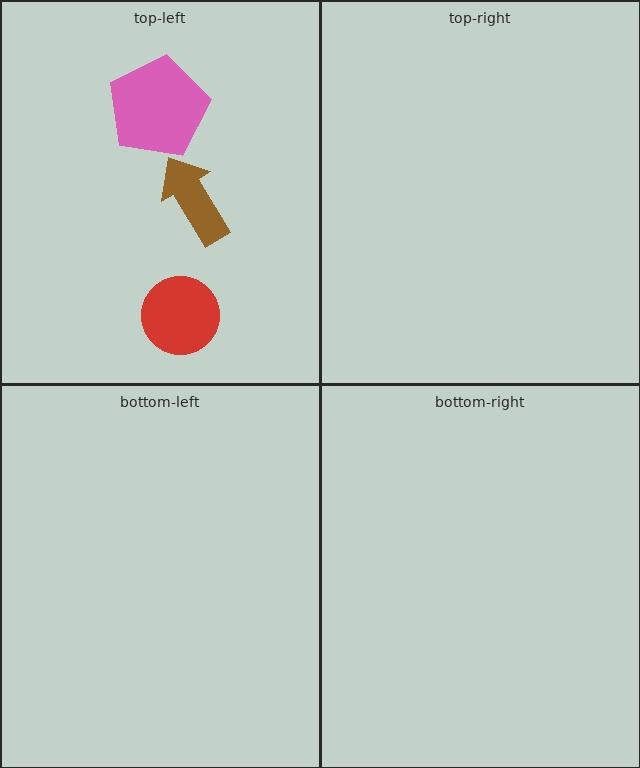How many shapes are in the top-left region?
3.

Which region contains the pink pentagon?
The top-left region.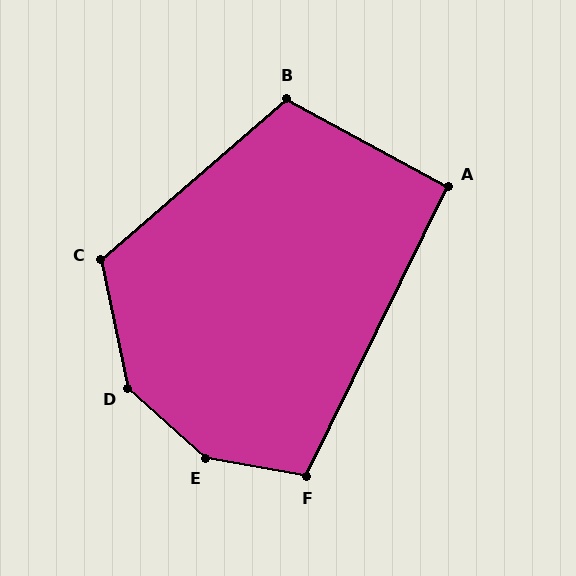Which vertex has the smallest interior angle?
A, at approximately 93 degrees.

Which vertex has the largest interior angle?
E, at approximately 148 degrees.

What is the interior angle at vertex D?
Approximately 143 degrees (obtuse).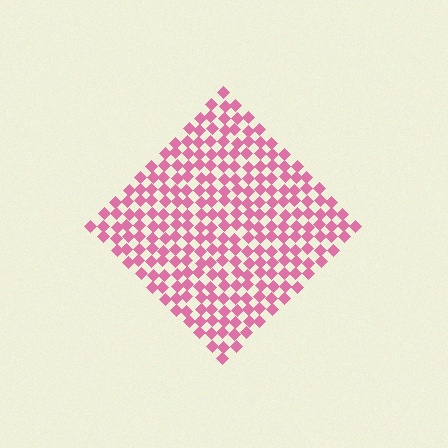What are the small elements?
The small elements are diamonds.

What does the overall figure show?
The overall figure shows a diamond.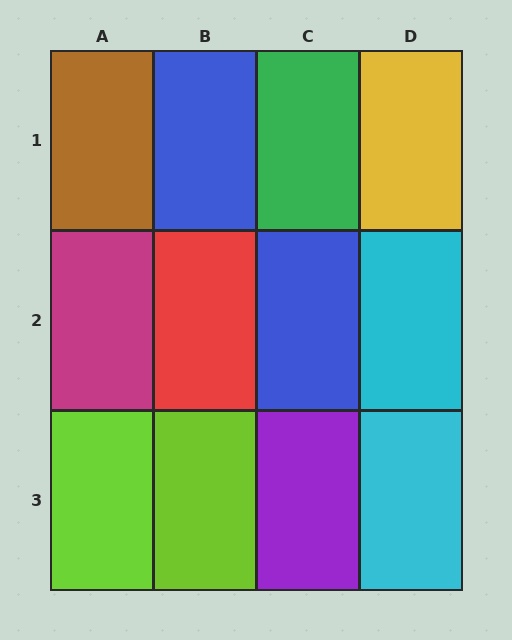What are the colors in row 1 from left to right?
Brown, blue, green, yellow.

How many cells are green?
1 cell is green.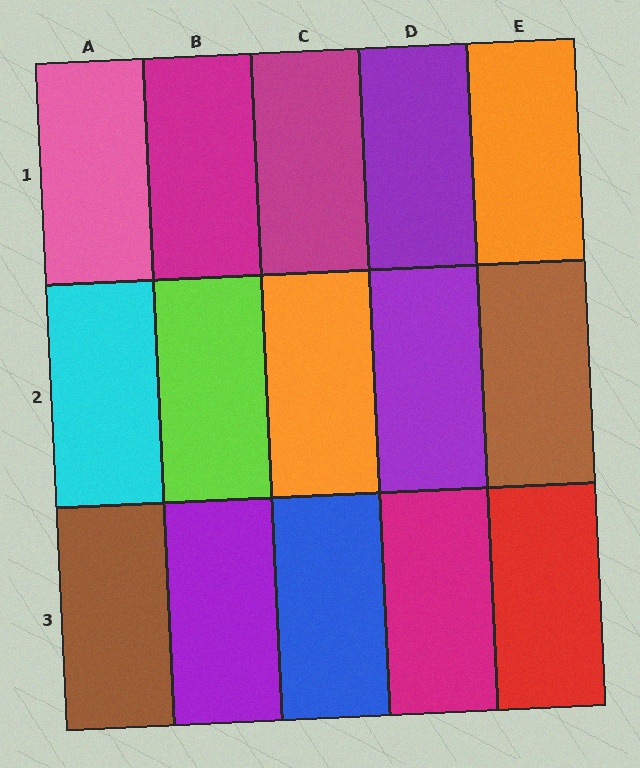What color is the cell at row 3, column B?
Purple.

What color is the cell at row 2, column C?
Orange.